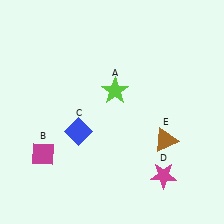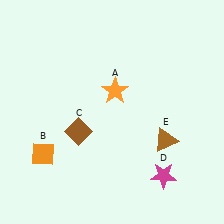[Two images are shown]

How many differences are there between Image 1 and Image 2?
There are 3 differences between the two images.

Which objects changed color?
A changed from lime to orange. B changed from magenta to orange. C changed from blue to brown.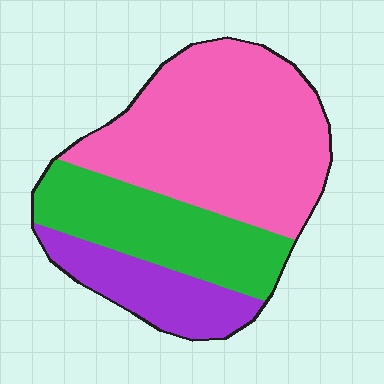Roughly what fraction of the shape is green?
Green covers around 30% of the shape.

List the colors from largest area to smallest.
From largest to smallest: pink, green, purple.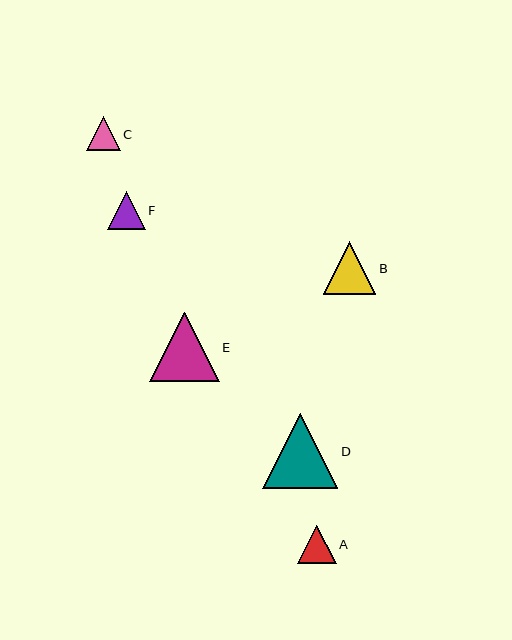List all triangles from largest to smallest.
From largest to smallest: D, E, B, A, F, C.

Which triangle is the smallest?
Triangle C is the smallest with a size of approximately 34 pixels.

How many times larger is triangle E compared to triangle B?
Triangle E is approximately 1.3 times the size of triangle B.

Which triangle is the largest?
Triangle D is the largest with a size of approximately 76 pixels.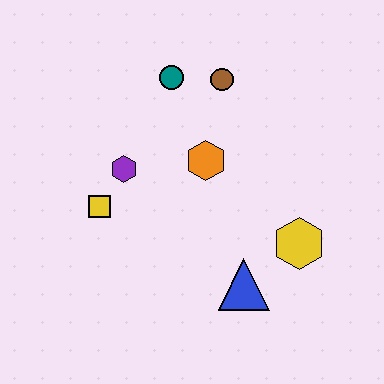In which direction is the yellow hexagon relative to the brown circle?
The yellow hexagon is below the brown circle.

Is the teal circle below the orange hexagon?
No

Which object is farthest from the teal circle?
The blue triangle is farthest from the teal circle.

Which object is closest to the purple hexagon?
The yellow square is closest to the purple hexagon.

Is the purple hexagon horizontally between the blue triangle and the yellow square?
Yes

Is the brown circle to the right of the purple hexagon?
Yes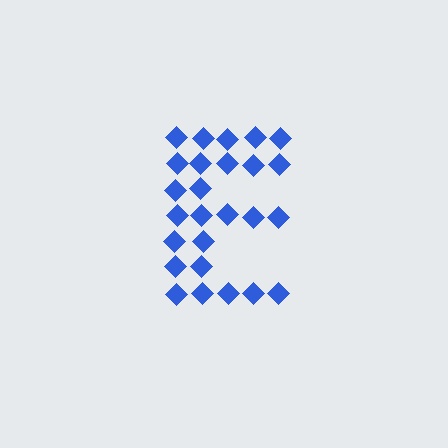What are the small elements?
The small elements are diamonds.